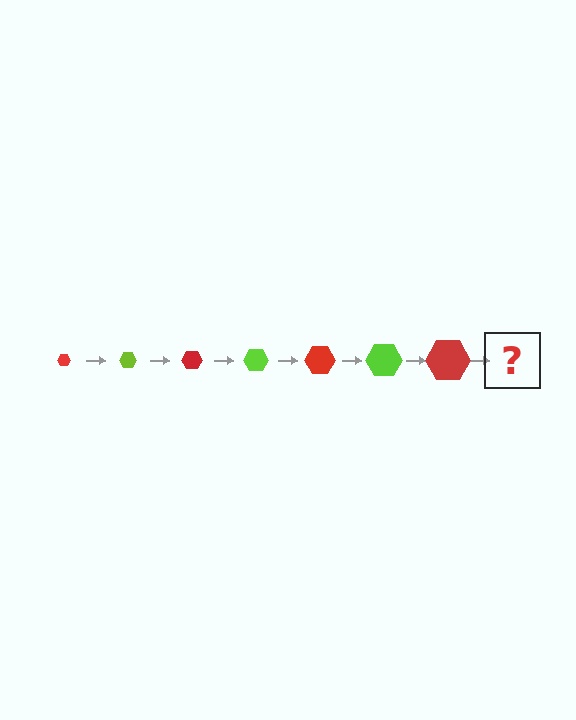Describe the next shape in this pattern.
It should be a lime hexagon, larger than the previous one.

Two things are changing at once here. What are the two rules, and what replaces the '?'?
The two rules are that the hexagon grows larger each step and the color cycles through red and lime. The '?' should be a lime hexagon, larger than the previous one.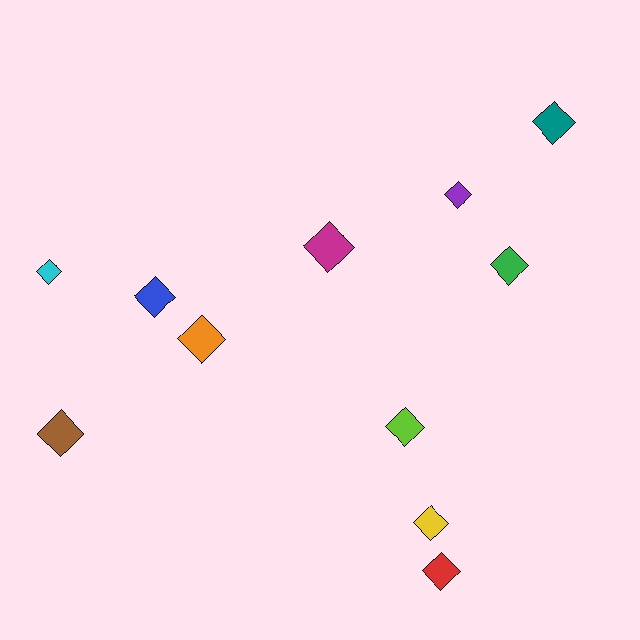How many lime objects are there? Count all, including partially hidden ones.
There is 1 lime object.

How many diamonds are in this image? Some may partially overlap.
There are 11 diamonds.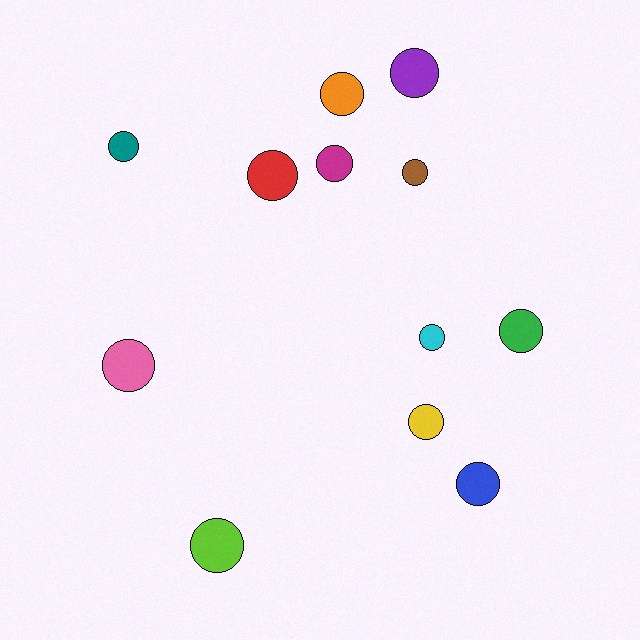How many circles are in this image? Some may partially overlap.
There are 12 circles.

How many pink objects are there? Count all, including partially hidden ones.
There is 1 pink object.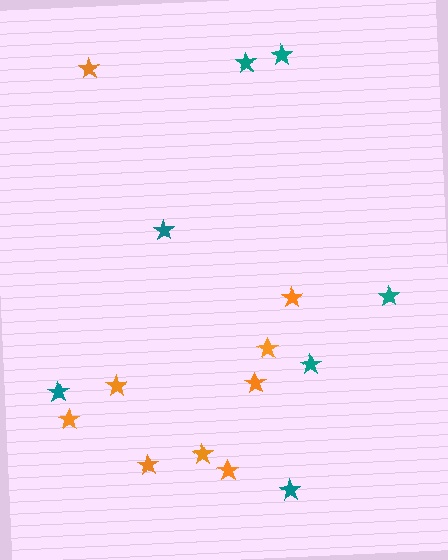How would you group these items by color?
There are 2 groups: one group of orange stars (9) and one group of teal stars (7).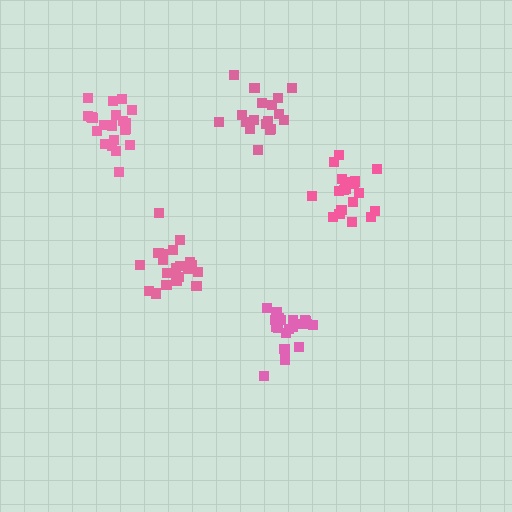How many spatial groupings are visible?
There are 5 spatial groupings.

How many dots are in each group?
Group 1: 20 dots, Group 2: 19 dots, Group 3: 21 dots, Group 4: 21 dots, Group 5: 18 dots (99 total).